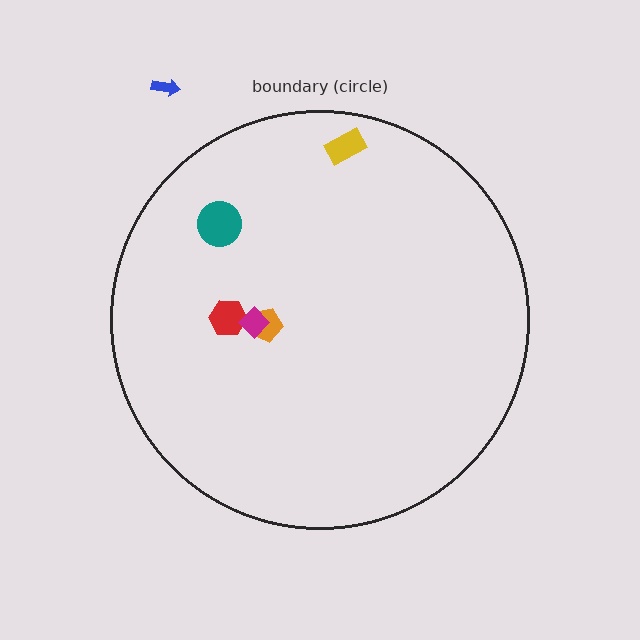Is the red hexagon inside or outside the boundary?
Inside.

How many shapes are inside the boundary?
5 inside, 1 outside.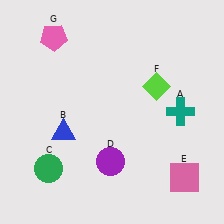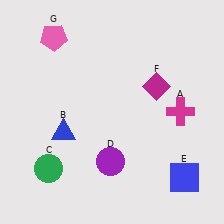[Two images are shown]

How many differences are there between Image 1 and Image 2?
There are 3 differences between the two images.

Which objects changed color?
A changed from teal to magenta. E changed from pink to blue. F changed from lime to magenta.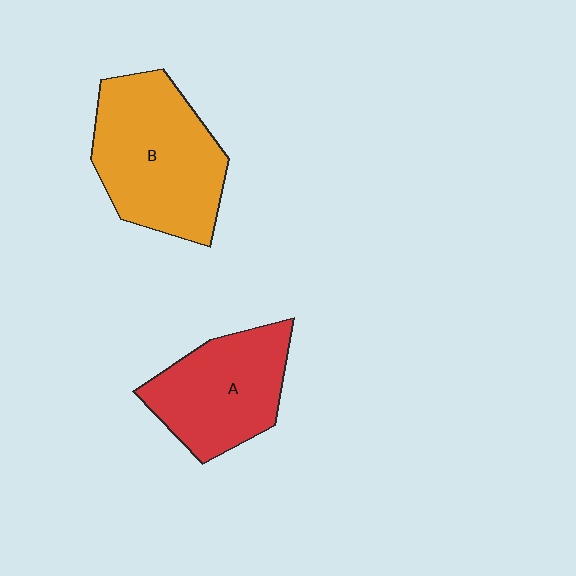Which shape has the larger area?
Shape B (orange).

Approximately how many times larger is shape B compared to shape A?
Approximately 1.3 times.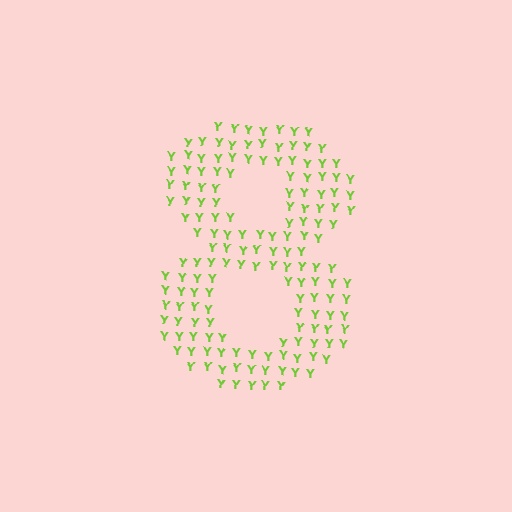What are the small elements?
The small elements are letter Y's.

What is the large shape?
The large shape is the digit 8.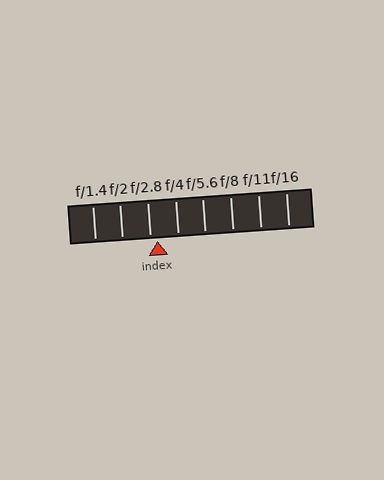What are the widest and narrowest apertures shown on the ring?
The widest aperture shown is f/1.4 and the narrowest is f/16.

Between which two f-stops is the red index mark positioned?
The index mark is between f/2.8 and f/4.